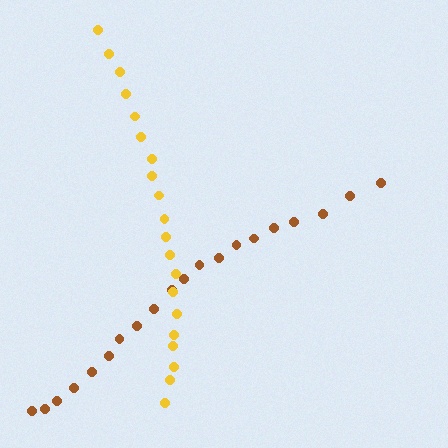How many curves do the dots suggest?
There are 2 distinct paths.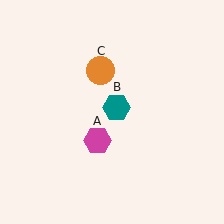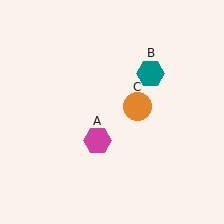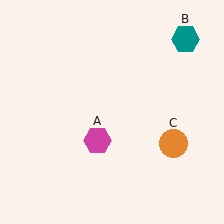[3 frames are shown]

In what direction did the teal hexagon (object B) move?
The teal hexagon (object B) moved up and to the right.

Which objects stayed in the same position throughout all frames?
Magenta hexagon (object A) remained stationary.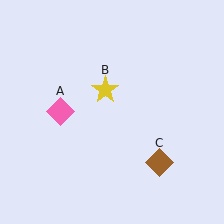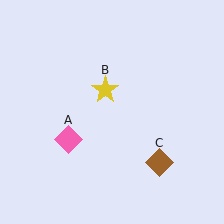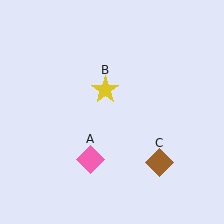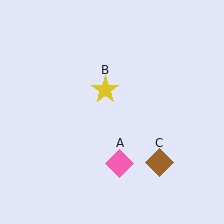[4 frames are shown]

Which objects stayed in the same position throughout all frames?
Yellow star (object B) and brown diamond (object C) remained stationary.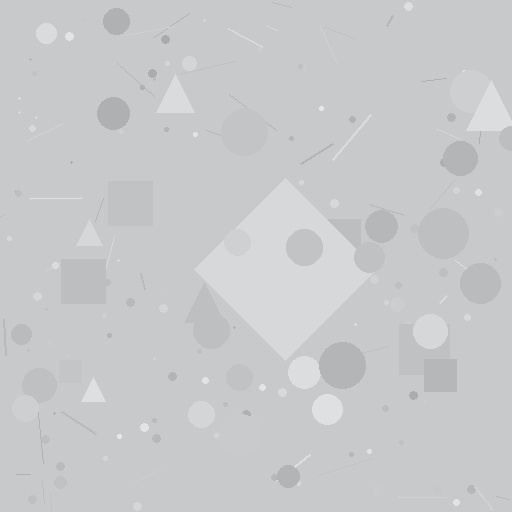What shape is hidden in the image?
A diamond is hidden in the image.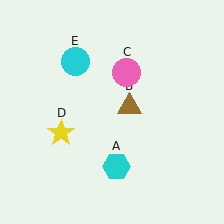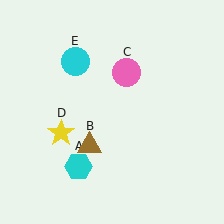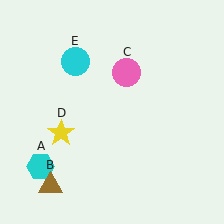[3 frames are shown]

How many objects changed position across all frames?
2 objects changed position: cyan hexagon (object A), brown triangle (object B).